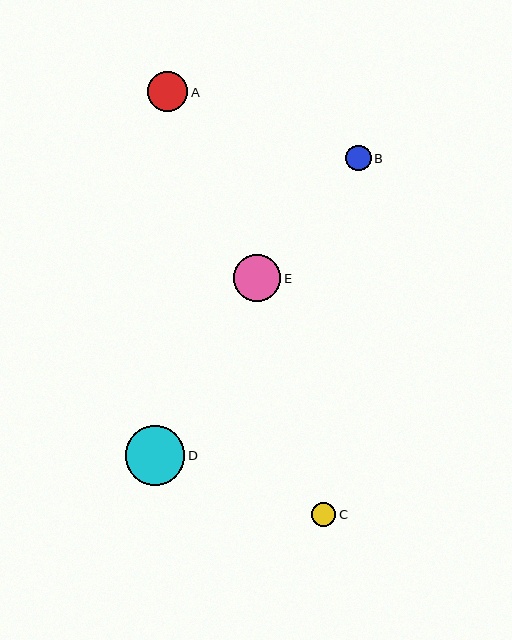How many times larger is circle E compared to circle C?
Circle E is approximately 2.0 times the size of circle C.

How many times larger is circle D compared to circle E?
Circle D is approximately 1.3 times the size of circle E.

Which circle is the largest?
Circle D is the largest with a size of approximately 60 pixels.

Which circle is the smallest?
Circle C is the smallest with a size of approximately 24 pixels.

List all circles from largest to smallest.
From largest to smallest: D, E, A, B, C.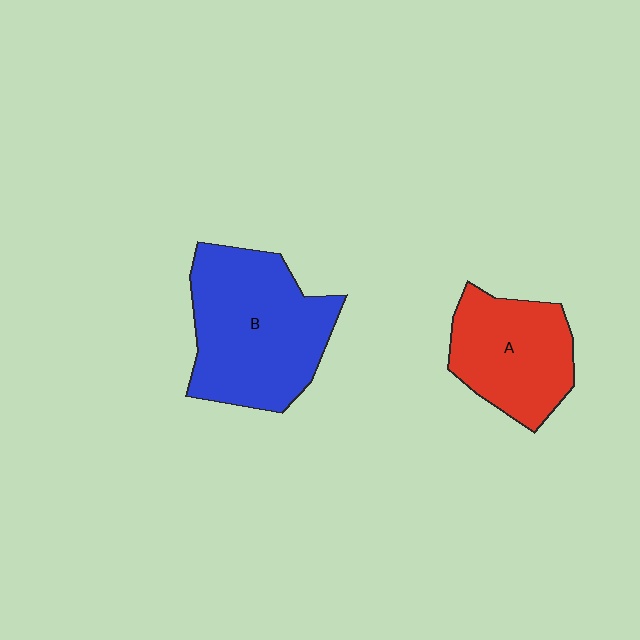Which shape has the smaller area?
Shape A (red).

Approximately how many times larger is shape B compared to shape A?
Approximately 1.5 times.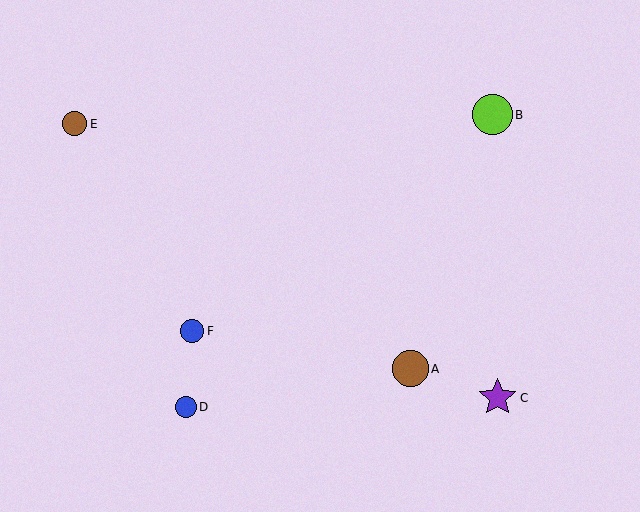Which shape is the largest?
The lime circle (labeled B) is the largest.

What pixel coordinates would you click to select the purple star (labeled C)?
Click at (498, 398) to select the purple star C.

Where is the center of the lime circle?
The center of the lime circle is at (493, 115).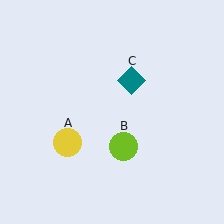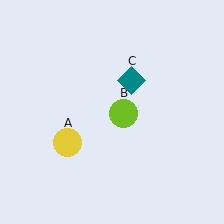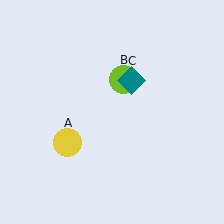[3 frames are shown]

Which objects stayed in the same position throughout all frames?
Yellow circle (object A) and teal diamond (object C) remained stationary.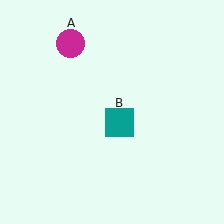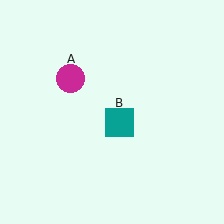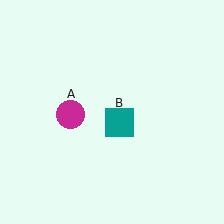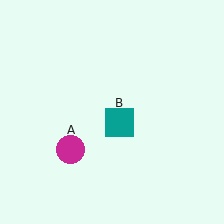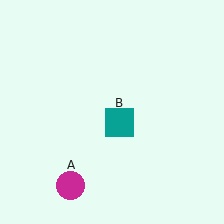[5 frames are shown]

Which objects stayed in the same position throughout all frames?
Teal square (object B) remained stationary.